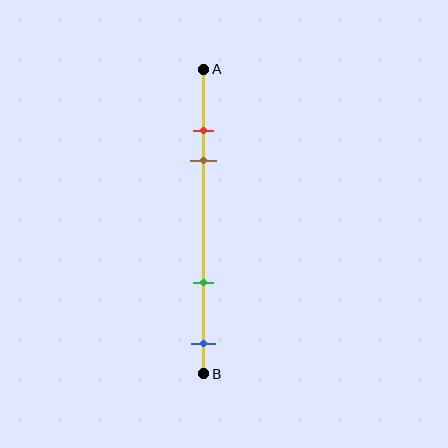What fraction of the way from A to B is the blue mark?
The blue mark is approximately 90% (0.9) of the way from A to B.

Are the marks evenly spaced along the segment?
No, the marks are not evenly spaced.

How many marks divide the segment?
There are 4 marks dividing the segment.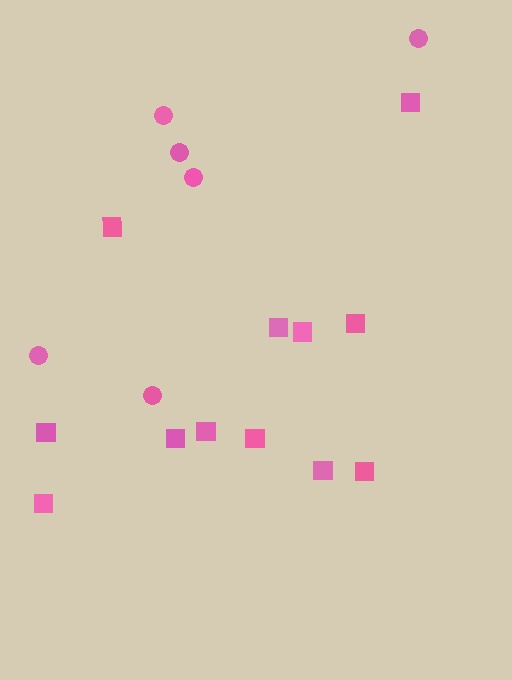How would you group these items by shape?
There are 2 groups: one group of circles (6) and one group of squares (12).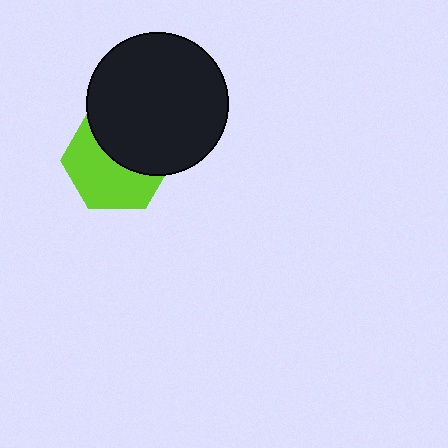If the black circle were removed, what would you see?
You would see the complete lime hexagon.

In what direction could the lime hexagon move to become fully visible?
The lime hexagon could move down. That would shift it out from behind the black circle entirely.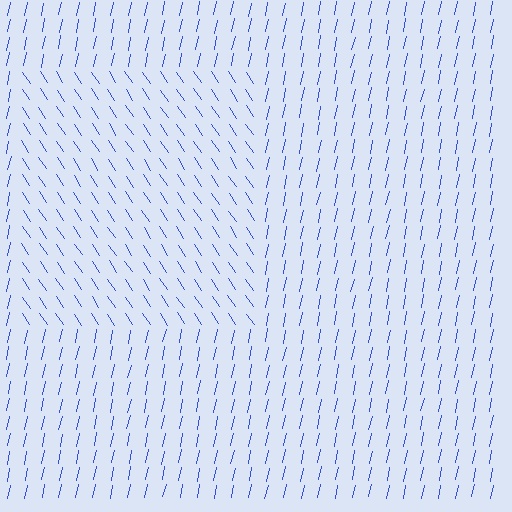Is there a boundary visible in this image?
Yes, there is a texture boundary formed by a change in line orientation.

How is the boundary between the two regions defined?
The boundary is defined purely by a change in line orientation (approximately 45 degrees difference). All lines are the same color and thickness.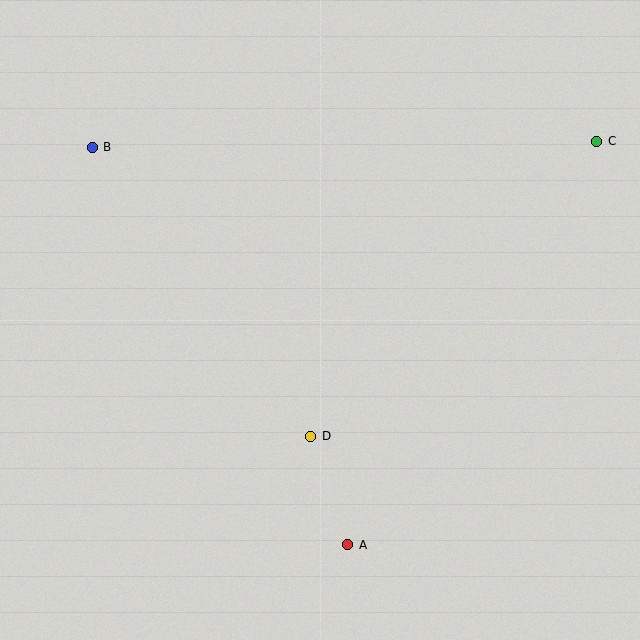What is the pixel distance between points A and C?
The distance between A and C is 474 pixels.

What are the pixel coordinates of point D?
Point D is at (311, 436).